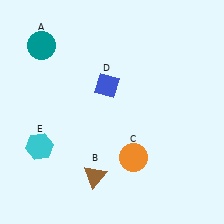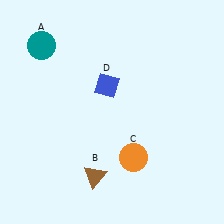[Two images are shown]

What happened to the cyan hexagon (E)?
The cyan hexagon (E) was removed in Image 2. It was in the bottom-left area of Image 1.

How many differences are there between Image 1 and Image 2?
There is 1 difference between the two images.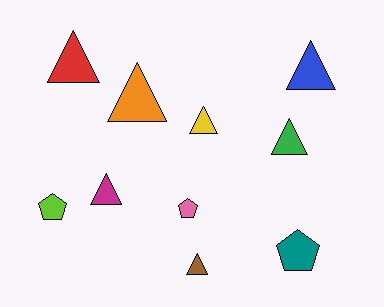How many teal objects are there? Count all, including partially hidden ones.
There is 1 teal object.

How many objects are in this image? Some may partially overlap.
There are 10 objects.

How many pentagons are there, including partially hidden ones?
There are 3 pentagons.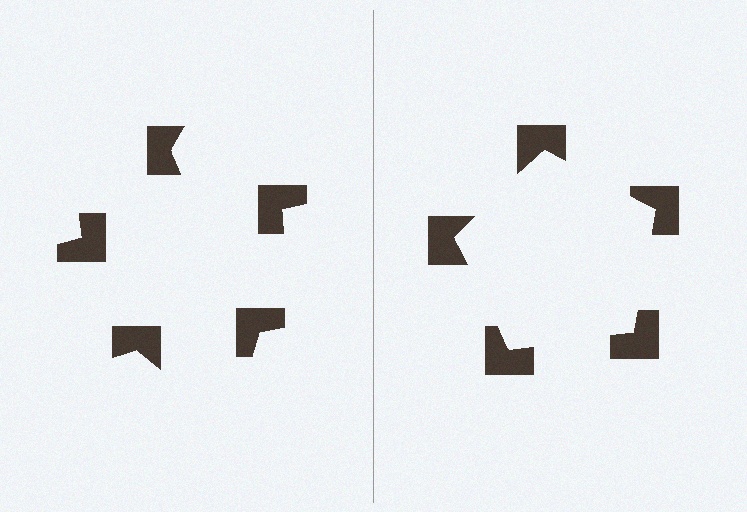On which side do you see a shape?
An illusory pentagon appears on the right side. On the left side the wedge cuts are rotated, so no coherent shape forms.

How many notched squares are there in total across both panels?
10 — 5 on each side.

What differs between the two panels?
The notched squares are positioned identically on both sides; only the wedge orientations differ. On the right they align to a pentagon; on the left they are misaligned.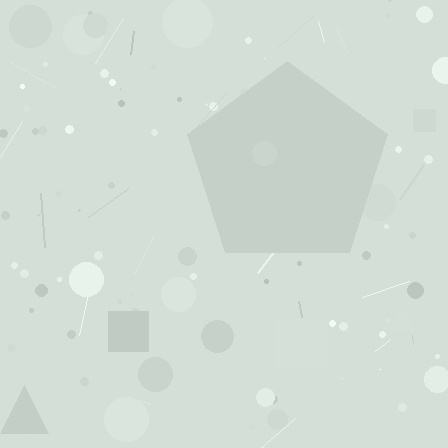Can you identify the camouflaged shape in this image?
The camouflaged shape is a pentagon.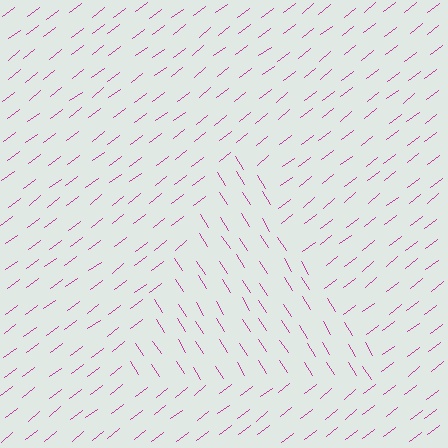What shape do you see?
I see a triangle.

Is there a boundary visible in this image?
Yes, there is a texture boundary formed by a change in line orientation.